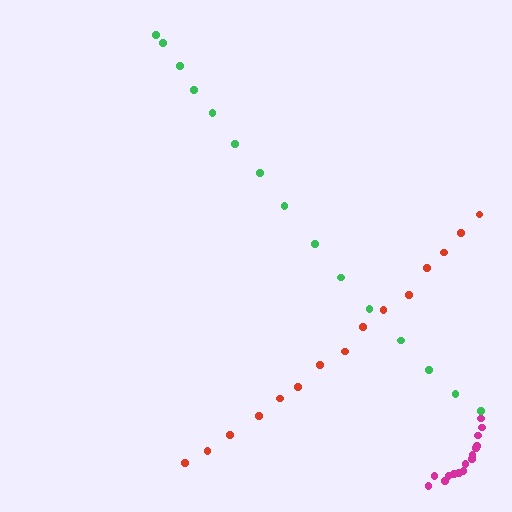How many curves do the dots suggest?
There are 3 distinct paths.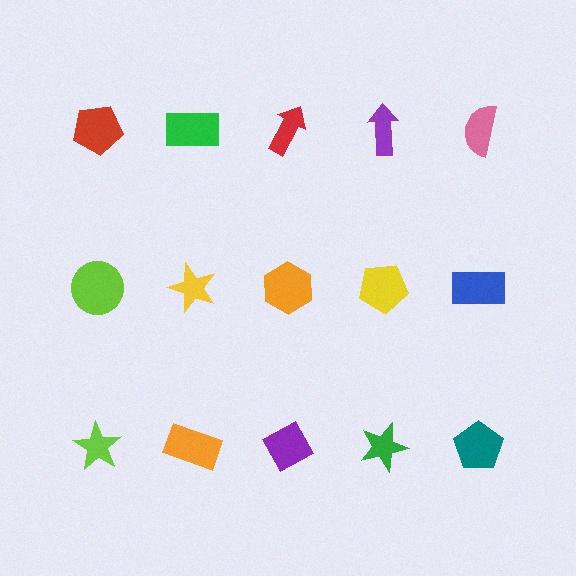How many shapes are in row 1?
5 shapes.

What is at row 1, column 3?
A red arrow.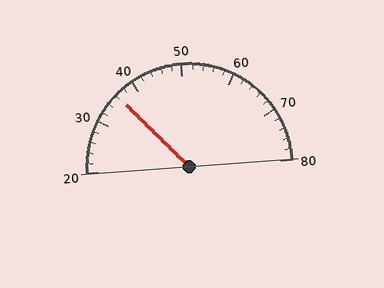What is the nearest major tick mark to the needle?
The nearest major tick mark is 40.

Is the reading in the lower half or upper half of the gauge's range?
The reading is in the lower half of the range (20 to 80).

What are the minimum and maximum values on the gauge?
The gauge ranges from 20 to 80.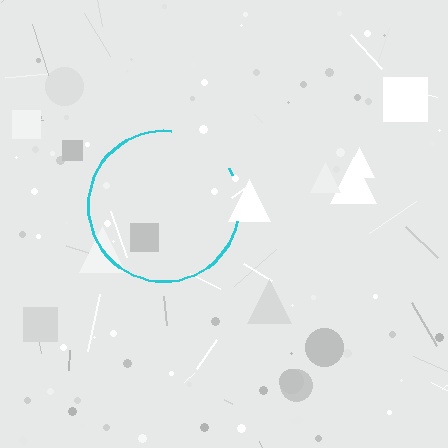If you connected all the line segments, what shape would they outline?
They would outline a circle.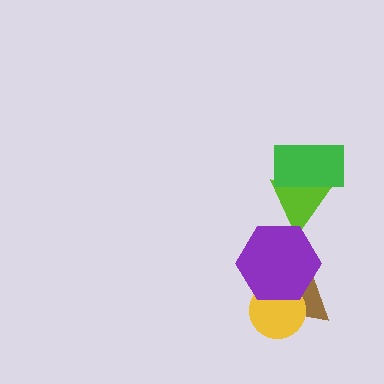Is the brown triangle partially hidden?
Yes, it is partially covered by another shape.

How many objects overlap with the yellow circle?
2 objects overlap with the yellow circle.